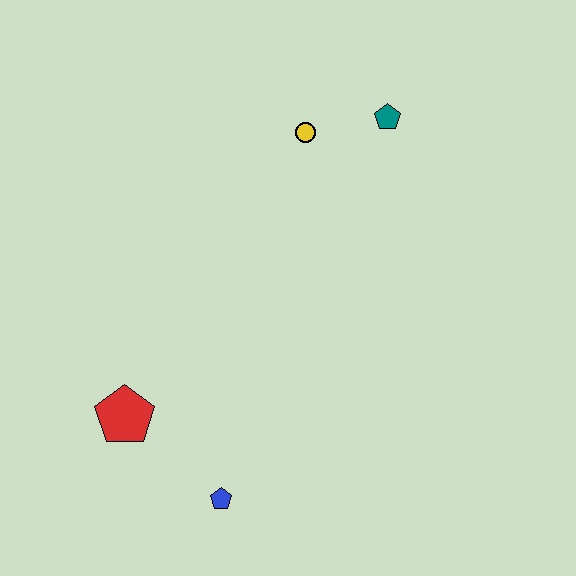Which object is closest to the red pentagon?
The blue pentagon is closest to the red pentagon.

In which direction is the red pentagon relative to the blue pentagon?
The red pentagon is to the left of the blue pentagon.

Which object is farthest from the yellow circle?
The blue pentagon is farthest from the yellow circle.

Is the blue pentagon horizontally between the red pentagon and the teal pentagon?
Yes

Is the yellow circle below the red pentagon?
No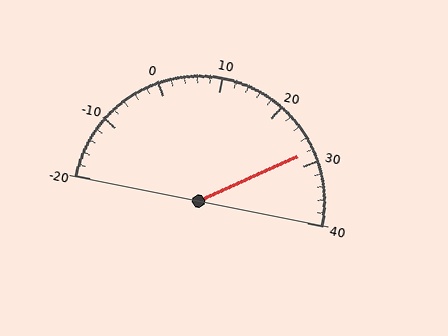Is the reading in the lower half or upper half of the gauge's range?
The reading is in the upper half of the range (-20 to 40).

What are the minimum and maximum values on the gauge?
The gauge ranges from -20 to 40.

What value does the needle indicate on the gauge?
The needle indicates approximately 28.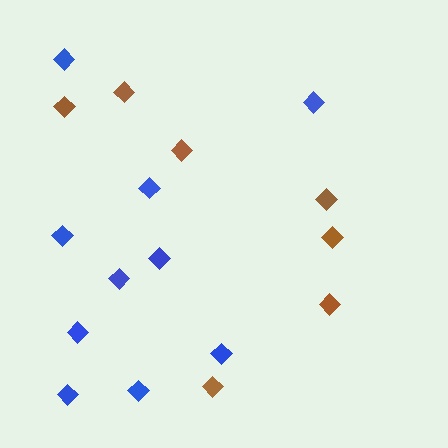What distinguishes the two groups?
There are 2 groups: one group of blue diamonds (10) and one group of brown diamonds (7).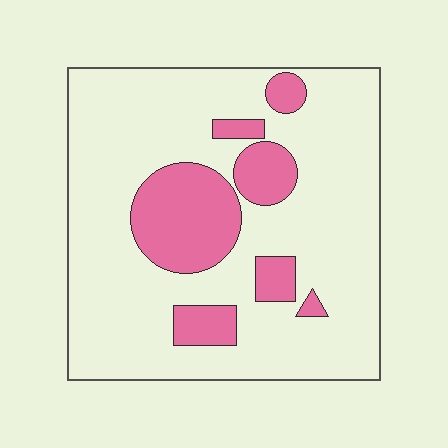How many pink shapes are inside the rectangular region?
7.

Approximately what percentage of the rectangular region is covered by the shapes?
Approximately 20%.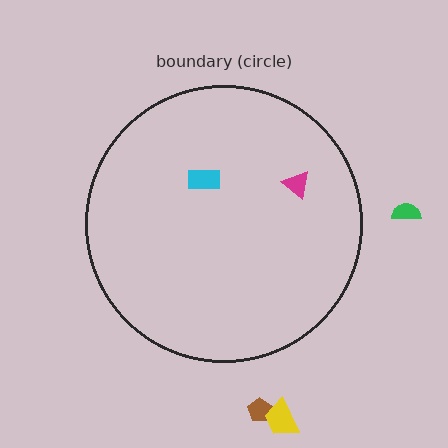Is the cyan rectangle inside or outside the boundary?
Inside.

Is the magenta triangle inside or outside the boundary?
Inside.